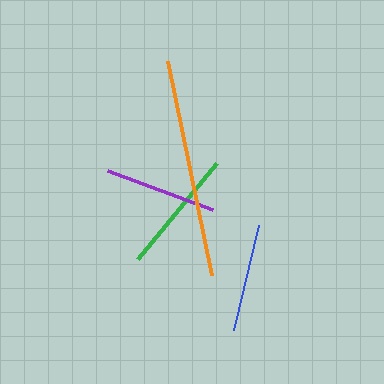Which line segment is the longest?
The orange line is the longest at approximately 219 pixels.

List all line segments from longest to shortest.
From longest to shortest: orange, green, purple, blue.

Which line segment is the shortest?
The blue line is the shortest at approximately 108 pixels.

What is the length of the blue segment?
The blue segment is approximately 108 pixels long.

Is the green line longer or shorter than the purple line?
The green line is longer than the purple line.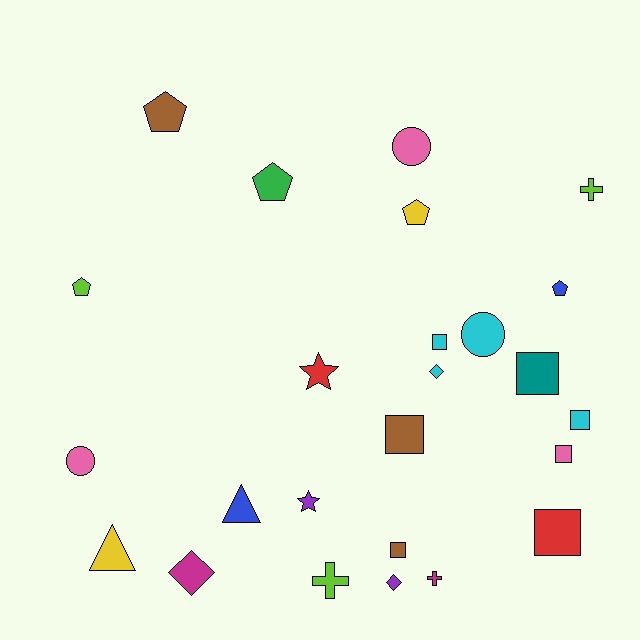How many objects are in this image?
There are 25 objects.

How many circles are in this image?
There are 3 circles.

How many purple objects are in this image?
There are 2 purple objects.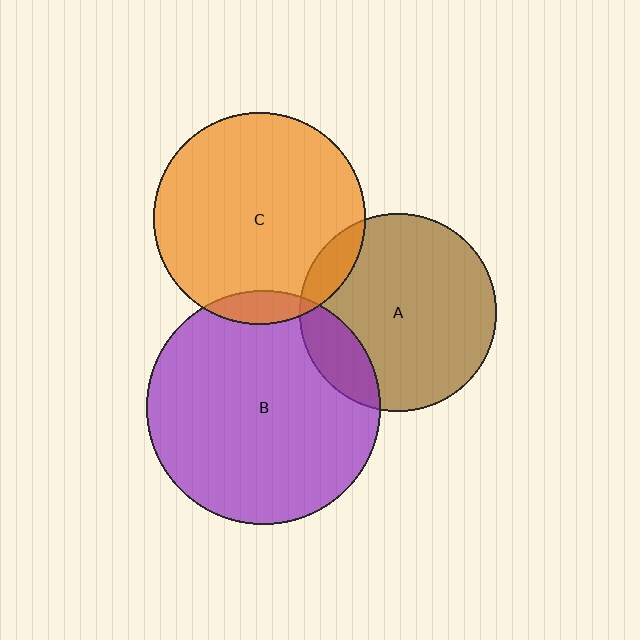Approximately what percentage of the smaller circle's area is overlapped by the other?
Approximately 10%.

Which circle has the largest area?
Circle B (purple).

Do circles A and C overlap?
Yes.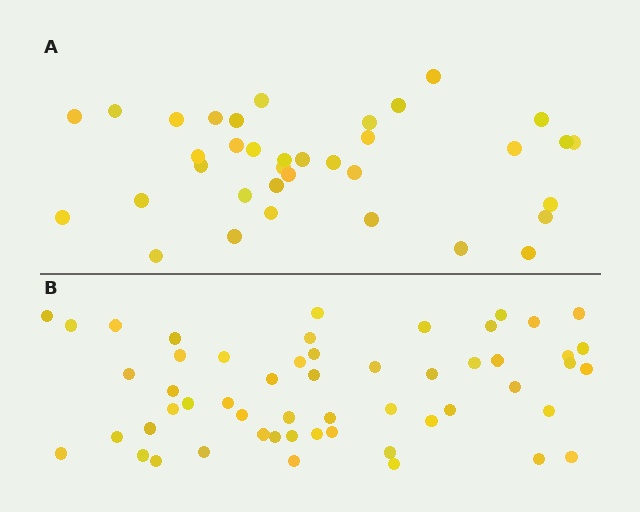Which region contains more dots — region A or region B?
Region B (the bottom region) has more dots.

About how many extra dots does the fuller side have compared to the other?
Region B has approximately 20 more dots than region A.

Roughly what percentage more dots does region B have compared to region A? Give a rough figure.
About 50% more.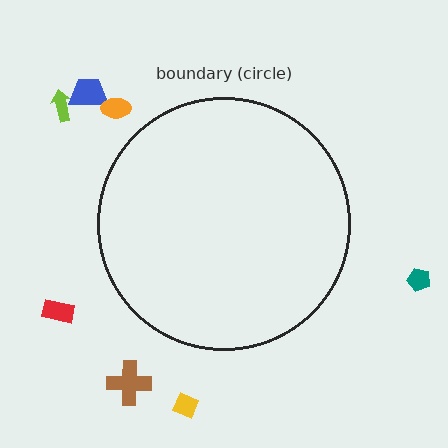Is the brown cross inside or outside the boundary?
Outside.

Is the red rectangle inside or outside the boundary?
Outside.